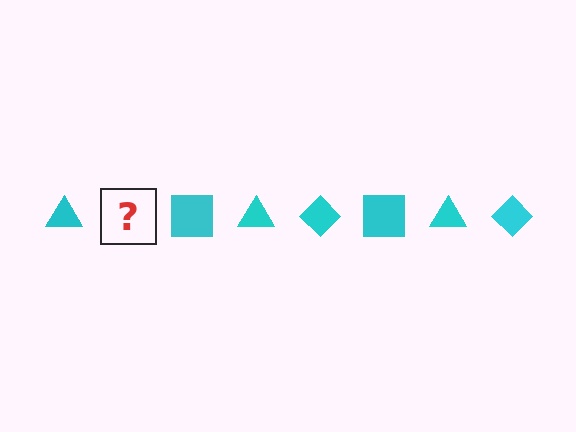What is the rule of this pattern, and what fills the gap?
The rule is that the pattern cycles through triangle, diamond, square shapes in cyan. The gap should be filled with a cyan diamond.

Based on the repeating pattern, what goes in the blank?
The blank should be a cyan diamond.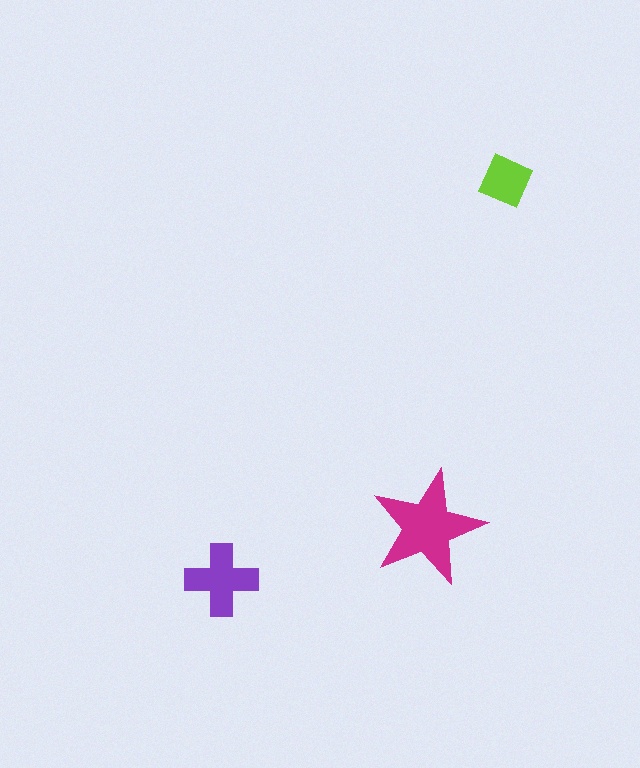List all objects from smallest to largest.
The lime diamond, the purple cross, the magenta star.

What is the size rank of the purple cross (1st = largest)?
2nd.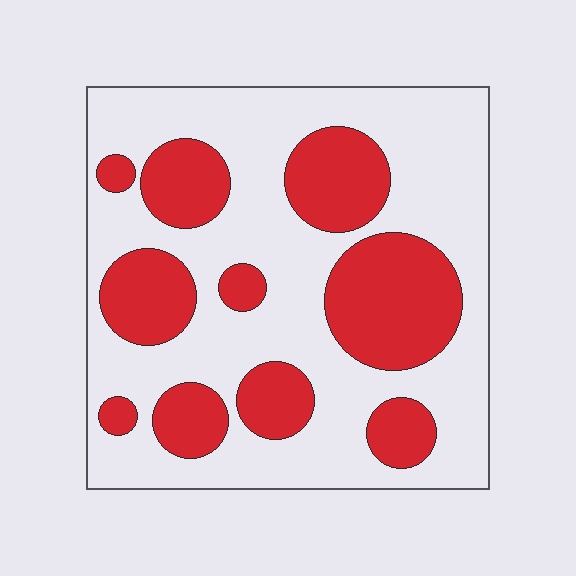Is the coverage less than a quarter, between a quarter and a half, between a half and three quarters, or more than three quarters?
Between a quarter and a half.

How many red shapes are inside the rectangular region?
10.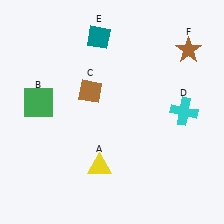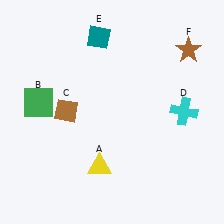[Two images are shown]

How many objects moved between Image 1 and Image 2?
1 object moved between the two images.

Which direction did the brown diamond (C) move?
The brown diamond (C) moved left.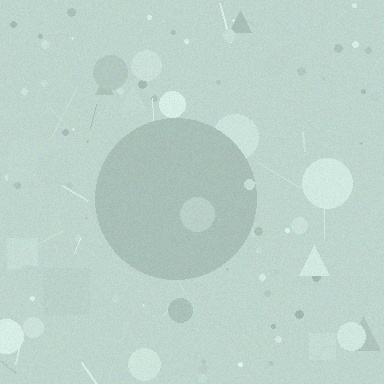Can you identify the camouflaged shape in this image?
The camouflaged shape is a circle.